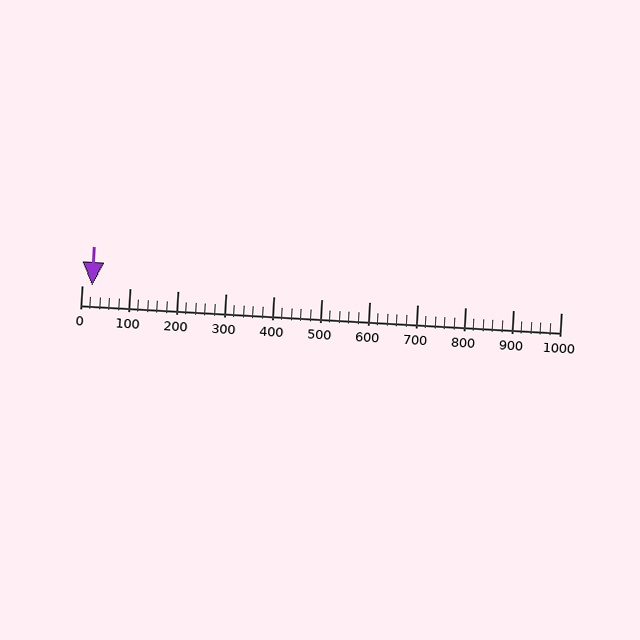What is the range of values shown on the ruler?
The ruler shows values from 0 to 1000.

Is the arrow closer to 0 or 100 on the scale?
The arrow is closer to 0.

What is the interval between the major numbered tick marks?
The major tick marks are spaced 100 units apart.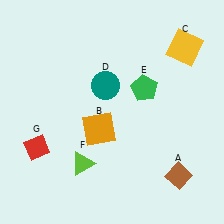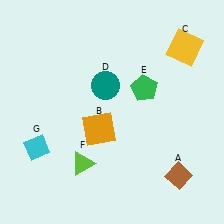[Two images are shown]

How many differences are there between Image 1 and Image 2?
There is 1 difference between the two images.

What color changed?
The diamond (G) changed from red in Image 1 to cyan in Image 2.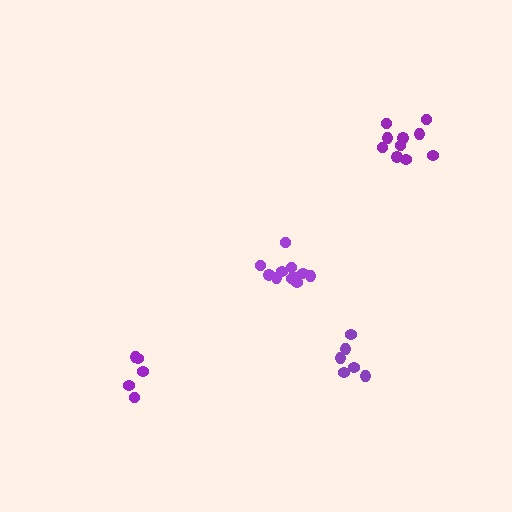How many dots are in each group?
Group 1: 11 dots, Group 2: 10 dots, Group 3: 6 dots, Group 4: 5 dots (32 total).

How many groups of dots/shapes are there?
There are 4 groups.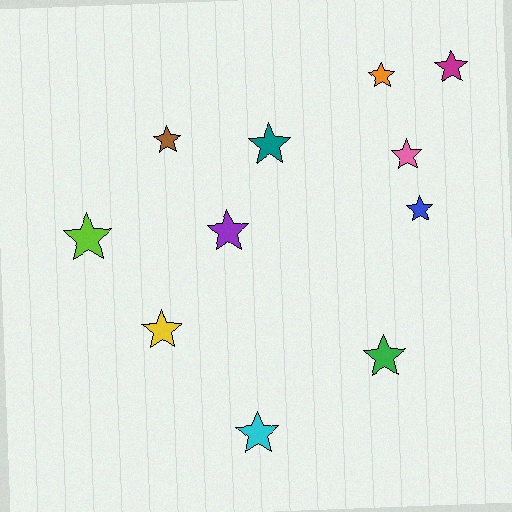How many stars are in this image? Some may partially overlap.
There are 11 stars.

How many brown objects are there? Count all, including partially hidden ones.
There is 1 brown object.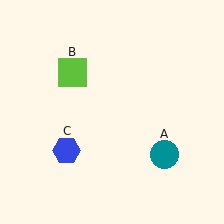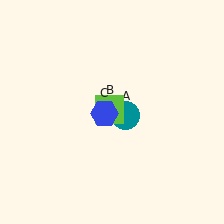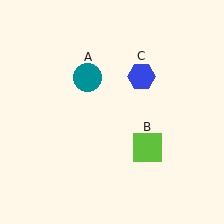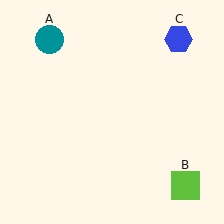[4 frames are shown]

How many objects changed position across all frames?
3 objects changed position: teal circle (object A), lime square (object B), blue hexagon (object C).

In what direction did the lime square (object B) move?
The lime square (object B) moved down and to the right.